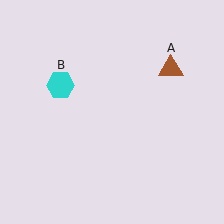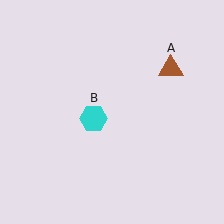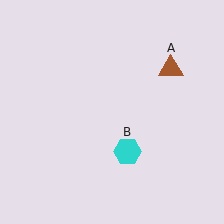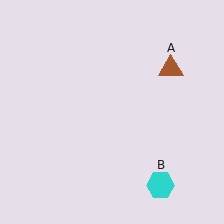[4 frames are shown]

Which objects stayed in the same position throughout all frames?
Brown triangle (object A) remained stationary.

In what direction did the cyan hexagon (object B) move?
The cyan hexagon (object B) moved down and to the right.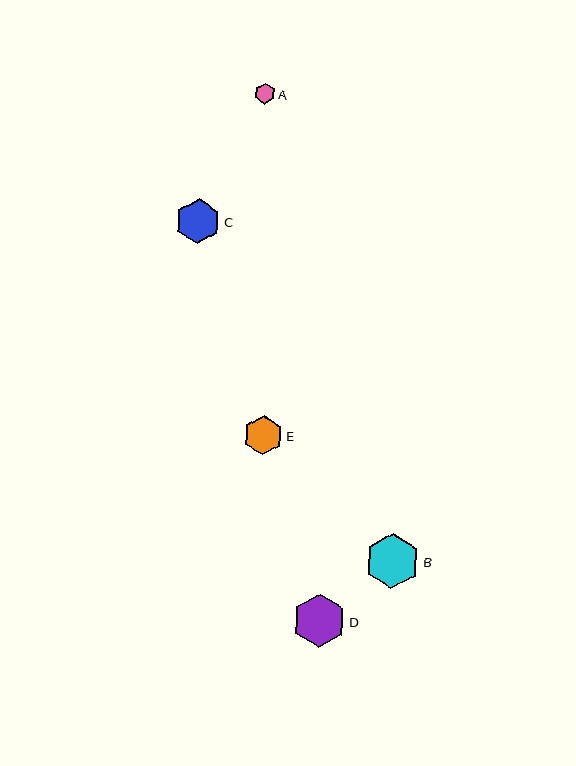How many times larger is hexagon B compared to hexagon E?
Hexagon B is approximately 1.4 times the size of hexagon E.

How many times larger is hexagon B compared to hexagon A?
Hexagon B is approximately 2.6 times the size of hexagon A.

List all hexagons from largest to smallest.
From largest to smallest: B, D, C, E, A.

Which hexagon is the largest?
Hexagon B is the largest with a size of approximately 55 pixels.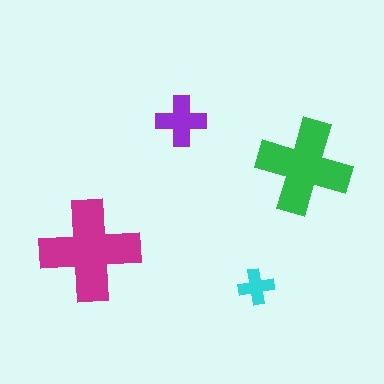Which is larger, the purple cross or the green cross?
The green one.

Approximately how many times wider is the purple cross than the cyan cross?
About 1.5 times wider.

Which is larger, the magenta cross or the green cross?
The magenta one.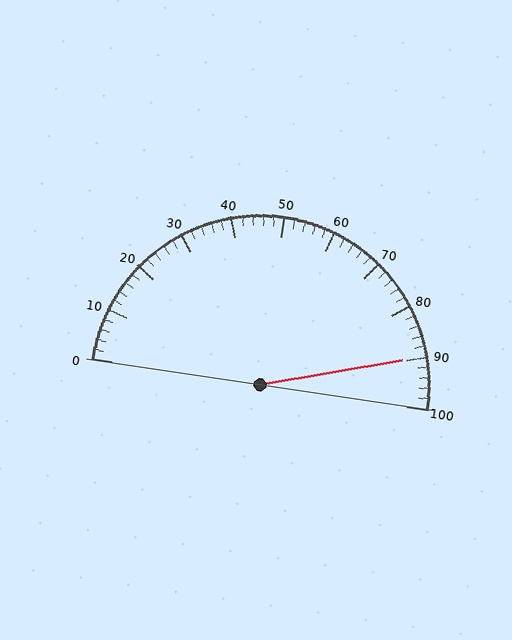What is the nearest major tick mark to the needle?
The nearest major tick mark is 90.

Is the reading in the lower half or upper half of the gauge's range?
The reading is in the upper half of the range (0 to 100).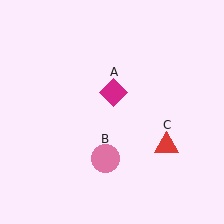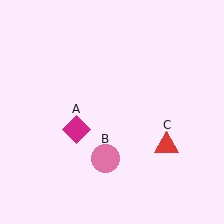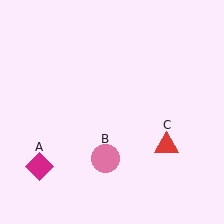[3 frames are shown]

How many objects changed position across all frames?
1 object changed position: magenta diamond (object A).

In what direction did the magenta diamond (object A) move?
The magenta diamond (object A) moved down and to the left.